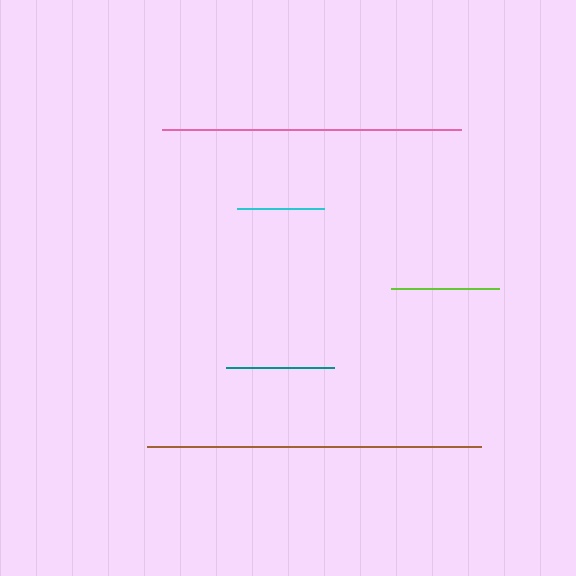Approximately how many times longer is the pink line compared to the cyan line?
The pink line is approximately 3.5 times the length of the cyan line.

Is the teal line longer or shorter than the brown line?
The brown line is longer than the teal line.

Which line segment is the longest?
The brown line is the longest at approximately 334 pixels.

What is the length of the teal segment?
The teal segment is approximately 108 pixels long.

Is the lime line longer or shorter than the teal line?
The lime line is longer than the teal line.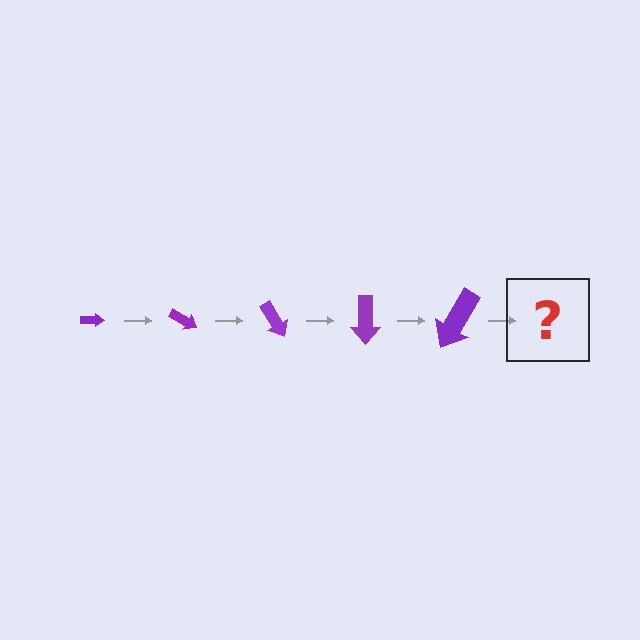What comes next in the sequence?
The next element should be an arrow, larger than the previous one and rotated 150 degrees from the start.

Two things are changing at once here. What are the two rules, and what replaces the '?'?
The two rules are that the arrow grows larger each step and it rotates 30 degrees each step. The '?' should be an arrow, larger than the previous one and rotated 150 degrees from the start.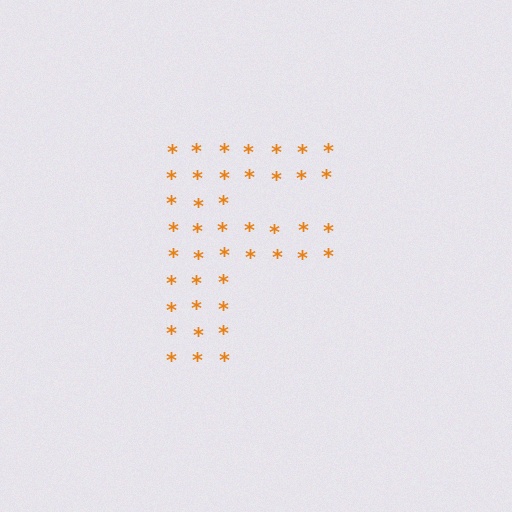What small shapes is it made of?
It is made of small asterisks.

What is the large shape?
The large shape is the letter F.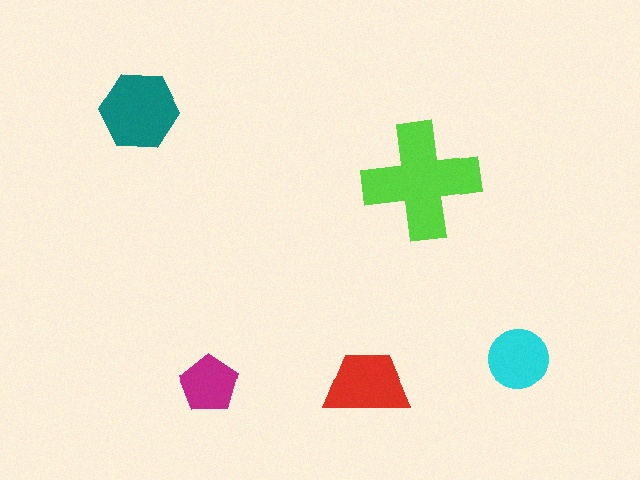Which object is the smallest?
The magenta pentagon.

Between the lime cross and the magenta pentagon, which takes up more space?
The lime cross.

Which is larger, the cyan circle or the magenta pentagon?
The cyan circle.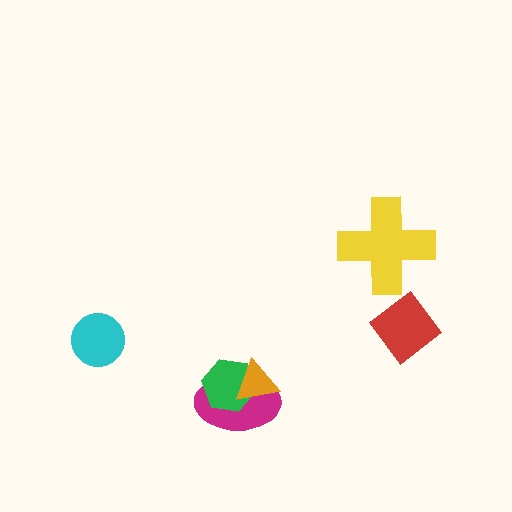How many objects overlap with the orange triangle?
2 objects overlap with the orange triangle.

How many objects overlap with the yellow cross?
0 objects overlap with the yellow cross.